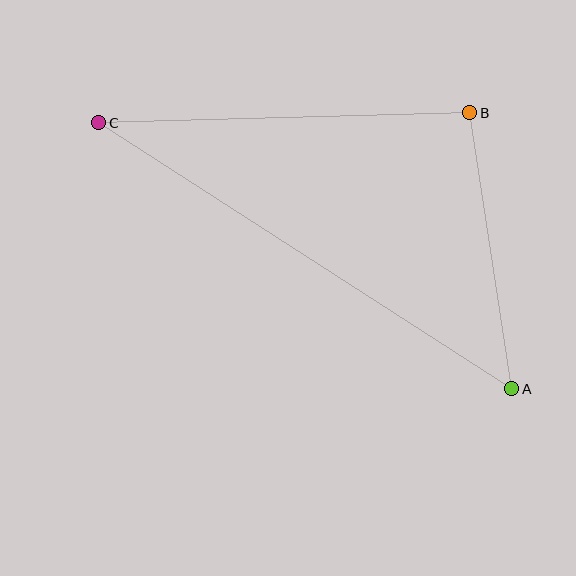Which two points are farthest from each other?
Points A and C are farthest from each other.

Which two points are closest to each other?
Points A and B are closest to each other.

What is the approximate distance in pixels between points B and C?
The distance between B and C is approximately 371 pixels.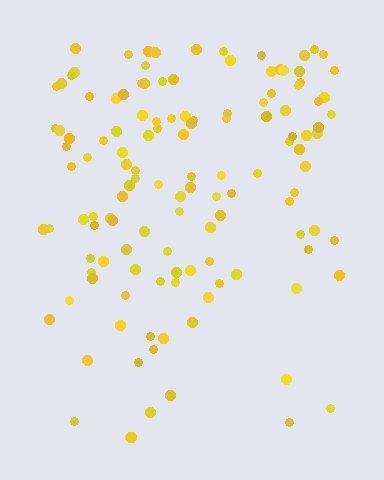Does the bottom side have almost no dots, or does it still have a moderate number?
Still a moderate number, just noticeably fewer than the top.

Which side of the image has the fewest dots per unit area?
The bottom.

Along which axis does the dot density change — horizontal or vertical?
Vertical.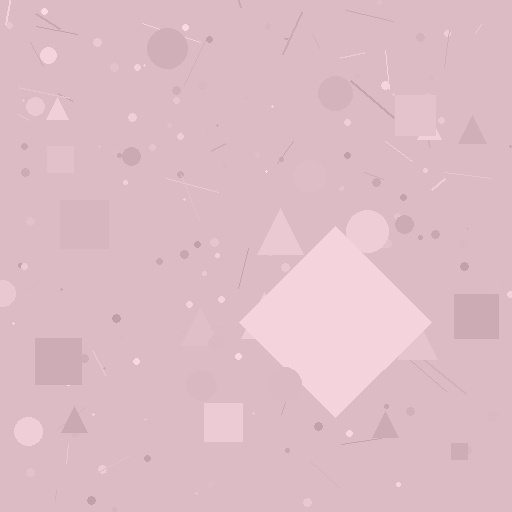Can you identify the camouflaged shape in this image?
The camouflaged shape is a diamond.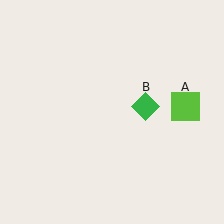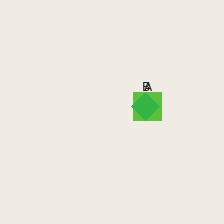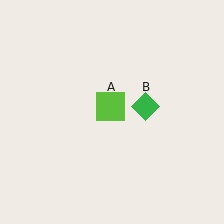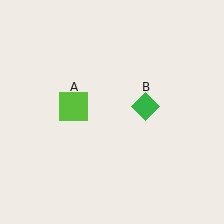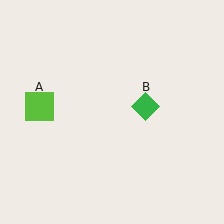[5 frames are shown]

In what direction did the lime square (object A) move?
The lime square (object A) moved left.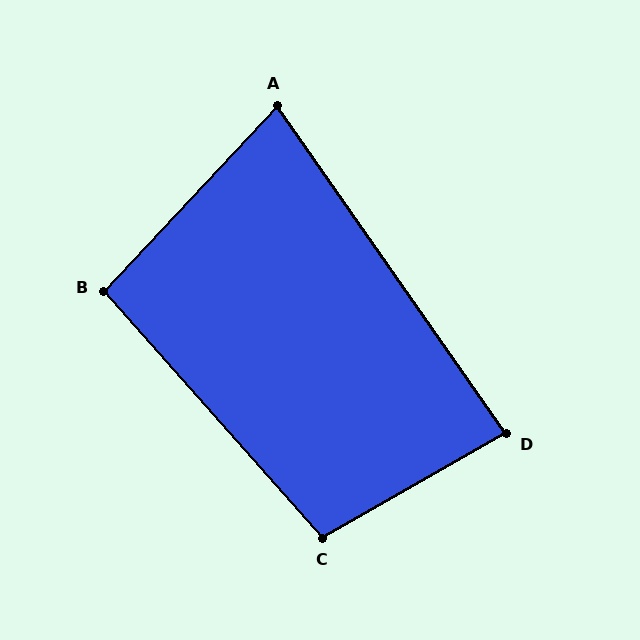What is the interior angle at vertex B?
Approximately 95 degrees (obtuse).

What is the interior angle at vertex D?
Approximately 85 degrees (acute).